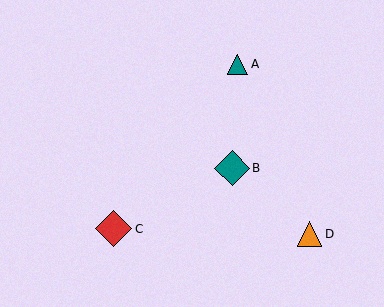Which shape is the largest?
The red diamond (labeled C) is the largest.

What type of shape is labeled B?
Shape B is a teal diamond.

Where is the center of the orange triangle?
The center of the orange triangle is at (309, 234).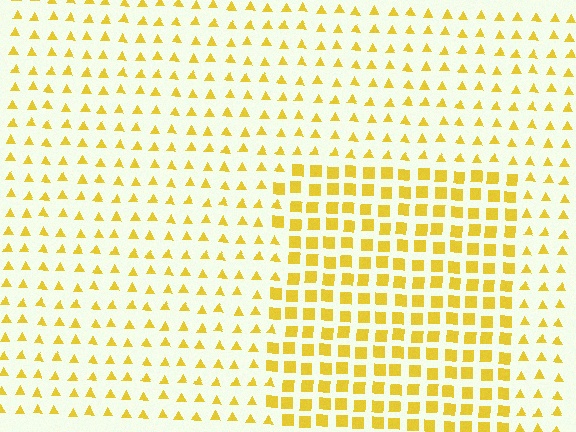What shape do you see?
I see a rectangle.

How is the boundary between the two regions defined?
The boundary is defined by a change in element shape: squares inside vs. triangles outside. All elements share the same color and spacing.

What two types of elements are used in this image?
The image uses squares inside the rectangle region and triangles outside it.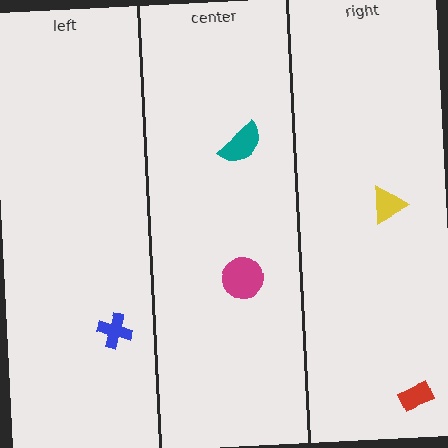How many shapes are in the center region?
2.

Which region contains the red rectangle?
The right region.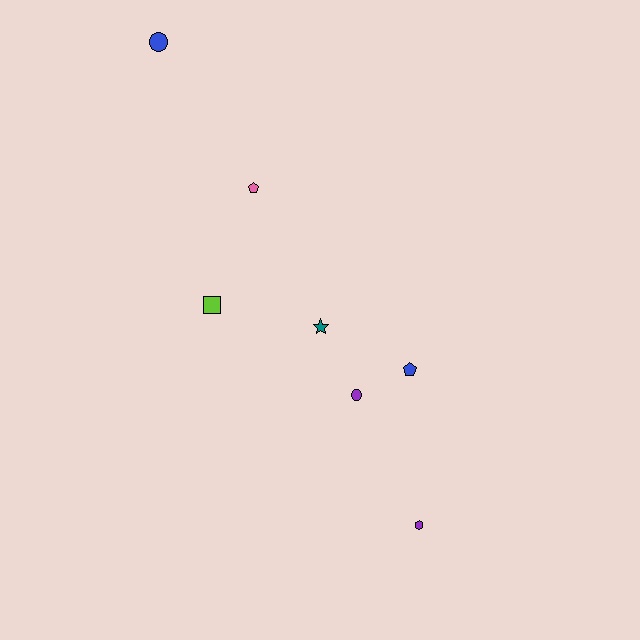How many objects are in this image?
There are 7 objects.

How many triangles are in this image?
There are no triangles.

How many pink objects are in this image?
There is 1 pink object.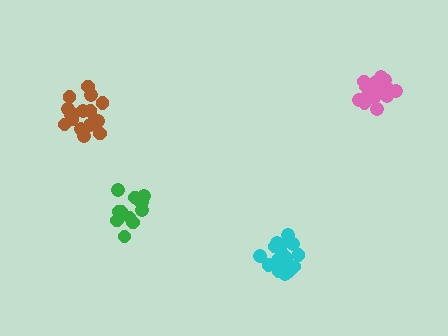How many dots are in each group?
Group 1: 18 dots, Group 2: 18 dots, Group 3: 12 dots, Group 4: 17 dots (65 total).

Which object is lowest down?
The cyan cluster is bottommost.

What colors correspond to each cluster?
The clusters are colored: pink, cyan, green, brown.